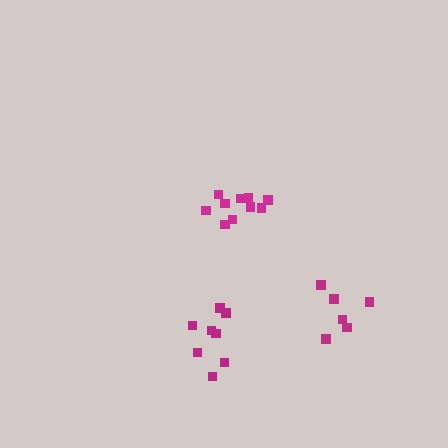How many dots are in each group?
Group 1: 10 dots, Group 2: 6 dots, Group 3: 8 dots (24 total).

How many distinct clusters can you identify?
There are 3 distinct clusters.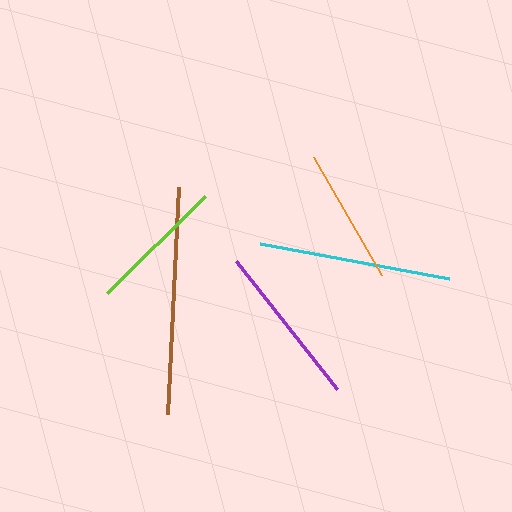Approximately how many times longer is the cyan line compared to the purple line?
The cyan line is approximately 1.2 times the length of the purple line.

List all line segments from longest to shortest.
From longest to shortest: brown, cyan, purple, lime, orange.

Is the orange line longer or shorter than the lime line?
The lime line is longer than the orange line.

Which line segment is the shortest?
The orange line is the shortest at approximately 136 pixels.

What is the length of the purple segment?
The purple segment is approximately 164 pixels long.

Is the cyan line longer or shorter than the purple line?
The cyan line is longer than the purple line.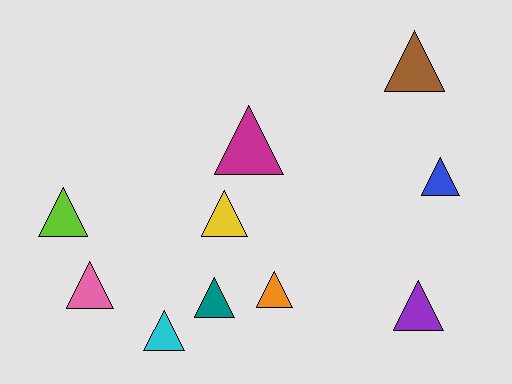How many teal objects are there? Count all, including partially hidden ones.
There is 1 teal object.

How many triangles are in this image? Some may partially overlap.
There are 10 triangles.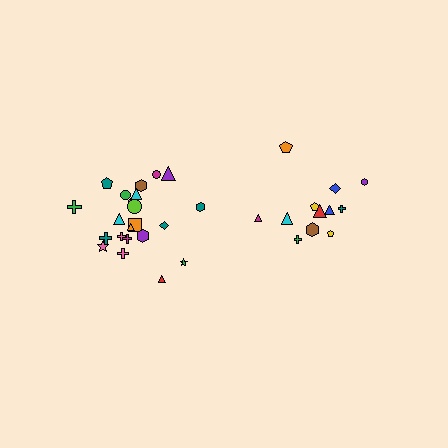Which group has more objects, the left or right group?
The left group.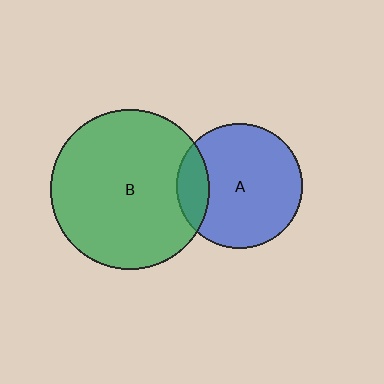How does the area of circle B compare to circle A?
Approximately 1.6 times.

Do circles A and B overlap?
Yes.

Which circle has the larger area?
Circle B (green).